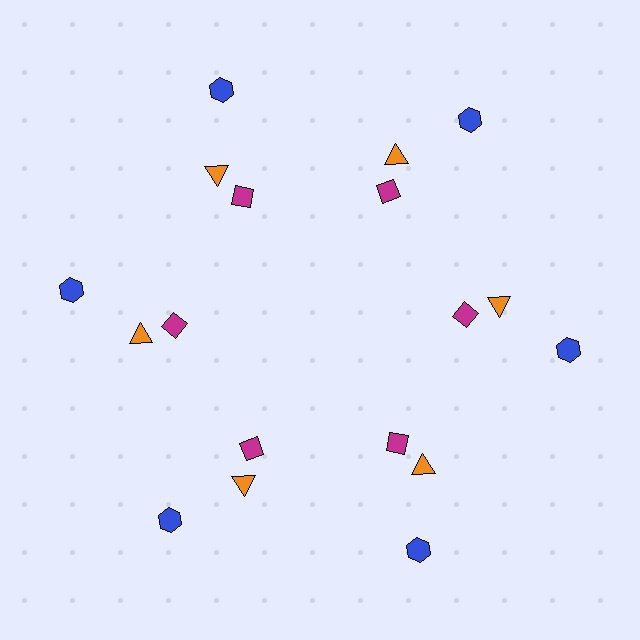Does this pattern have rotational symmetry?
Yes, this pattern has 6-fold rotational symmetry. It looks the same after rotating 60 degrees around the center.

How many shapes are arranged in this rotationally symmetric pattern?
There are 18 shapes, arranged in 6 groups of 3.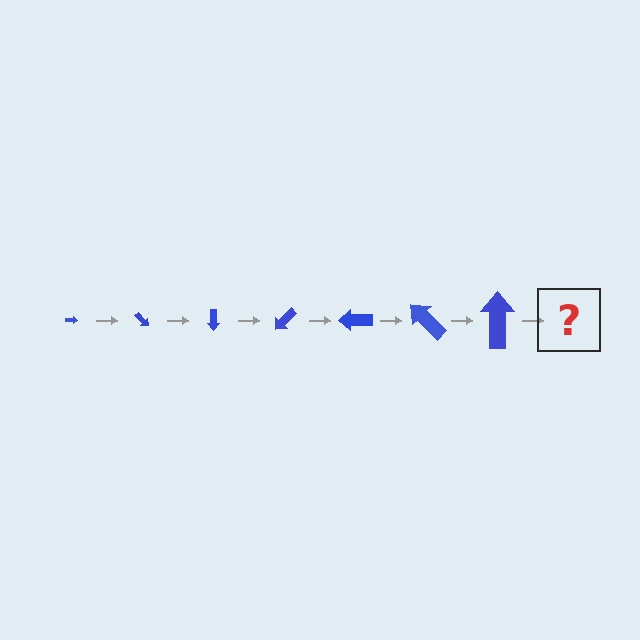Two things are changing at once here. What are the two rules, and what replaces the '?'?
The two rules are that the arrow grows larger each step and it rotates 45 degrees each step. The '?' should be an arrow, larger than the previous one and rotated 315 degrees from the start.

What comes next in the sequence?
The next element should be an arrow, larger than the previous one and rotated 315 degrees from the start.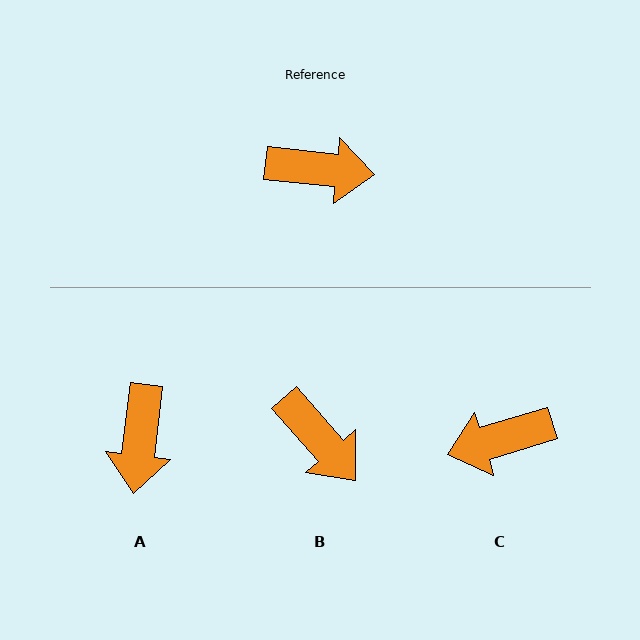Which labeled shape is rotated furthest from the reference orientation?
C, about 157 degrees away.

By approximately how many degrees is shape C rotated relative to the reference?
Approximately 157 degrees clockwise.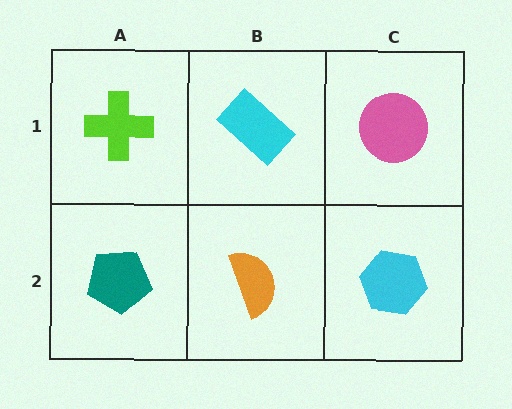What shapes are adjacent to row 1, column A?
A teal pentagon (row 2, column A), a cyan rectangle (row 1, column B).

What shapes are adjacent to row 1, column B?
An orange semicircle (row 2, column B), a lime cross (row 1, column A), a pink circle (row 1, column C).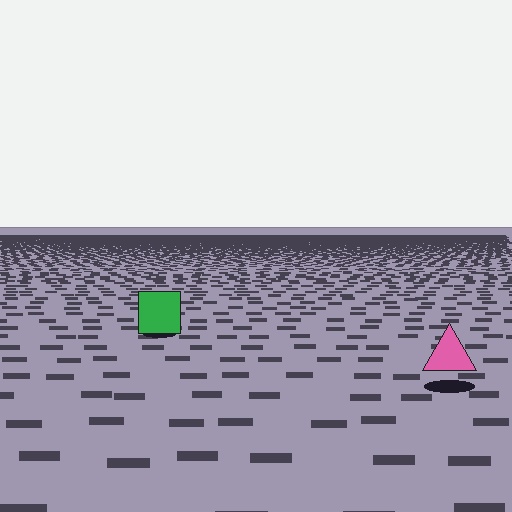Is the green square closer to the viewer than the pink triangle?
No. The pink triangle is closer — you can tell from the texture gradient: the ground texture is coarser near it.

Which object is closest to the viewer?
The pink triangle is closest. The texture marks near it are larger and more spread out.